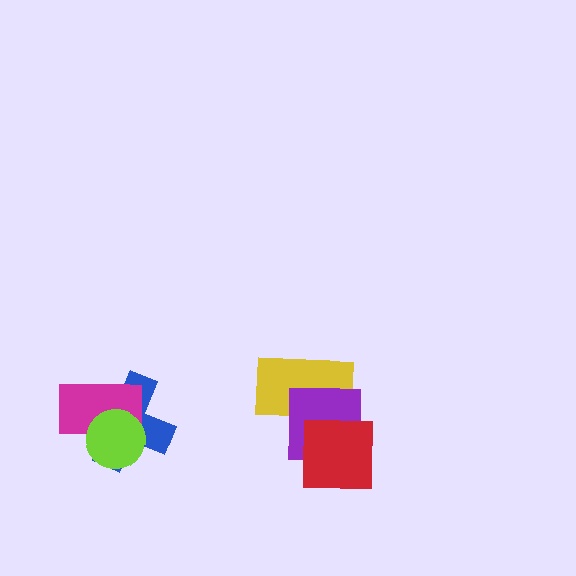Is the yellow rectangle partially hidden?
Yes, it is partially covered by another shape.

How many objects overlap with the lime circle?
2 objects overlap with the lime circle.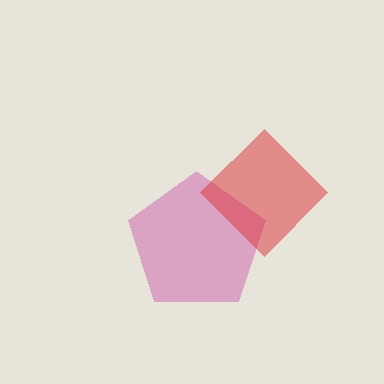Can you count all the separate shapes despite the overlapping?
Yes, there are 2 separate shapes.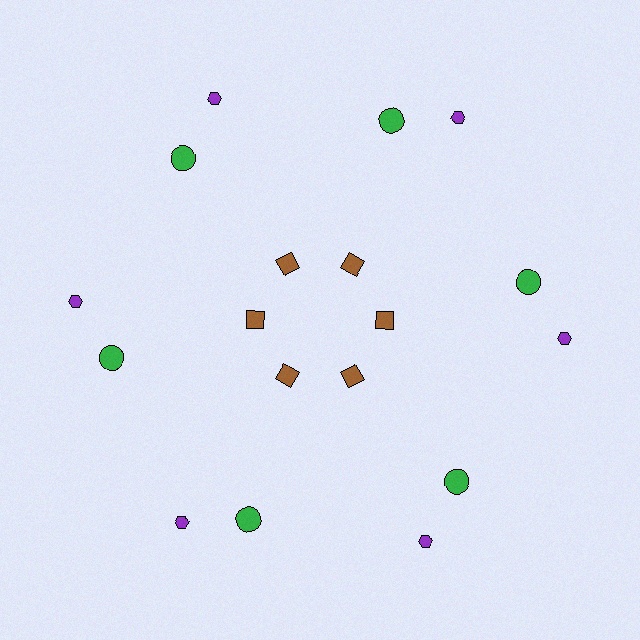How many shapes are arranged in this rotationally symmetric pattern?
There are 18 shapes, arranged in 6 groups of 3.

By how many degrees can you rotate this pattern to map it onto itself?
The pattern maps onto itself every 60 degrees of rotation.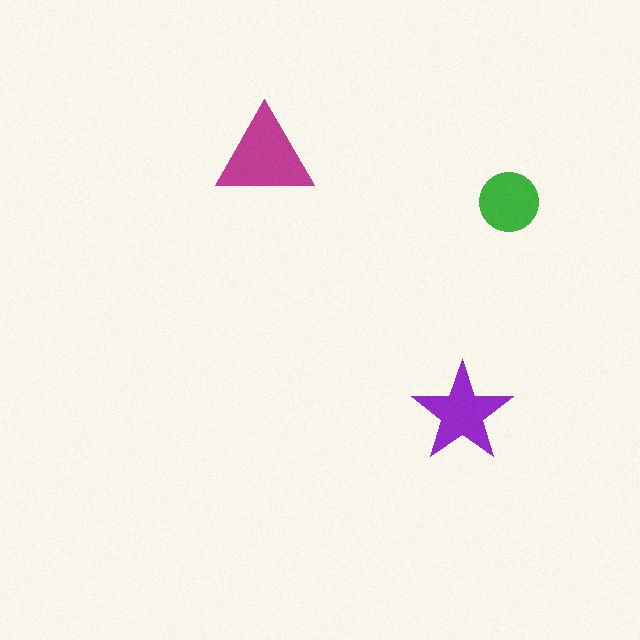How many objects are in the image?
There are 3 objects in the image.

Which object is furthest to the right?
The green circle is rightmost.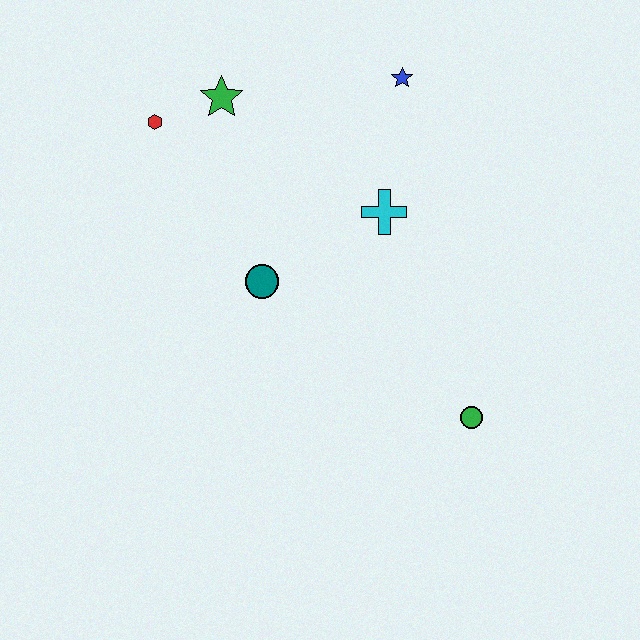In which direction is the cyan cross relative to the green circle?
The cyan cross is above the green circle.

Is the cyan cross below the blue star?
Yes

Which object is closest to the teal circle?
The cyan cross is closest to the teal circle.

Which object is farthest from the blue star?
The green circle is farthest from the blue star.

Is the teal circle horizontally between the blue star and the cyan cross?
No